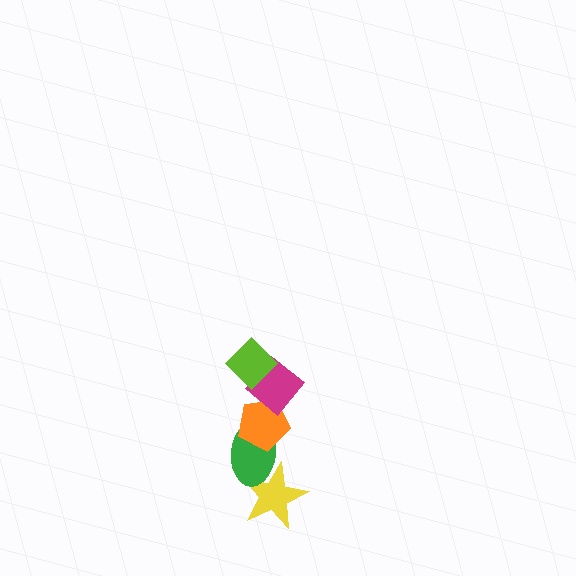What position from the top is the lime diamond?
The lime diamond is 1st from the top.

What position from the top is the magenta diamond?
The magenta diamond is 2nd from the top.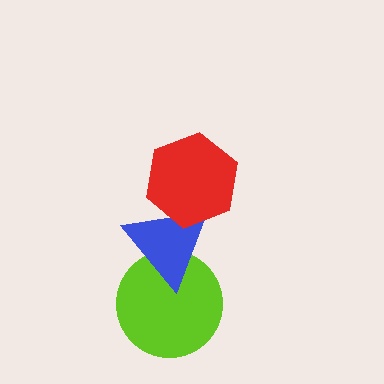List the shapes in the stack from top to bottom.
From top to bottom: the red hexagon, the blue triangle, the lime circle.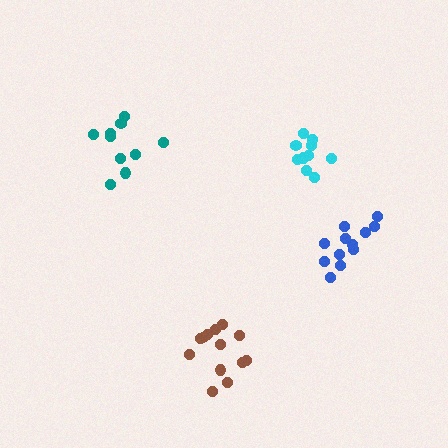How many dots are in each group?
Group 1: 12 dots, Group 2: 13 dots, Group 3: 10 dots, Group 4: 10 dots (45 total).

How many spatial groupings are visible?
There are 4 spatial groupings.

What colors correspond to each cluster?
The clusters are colored: blue, brown, cyan, teal.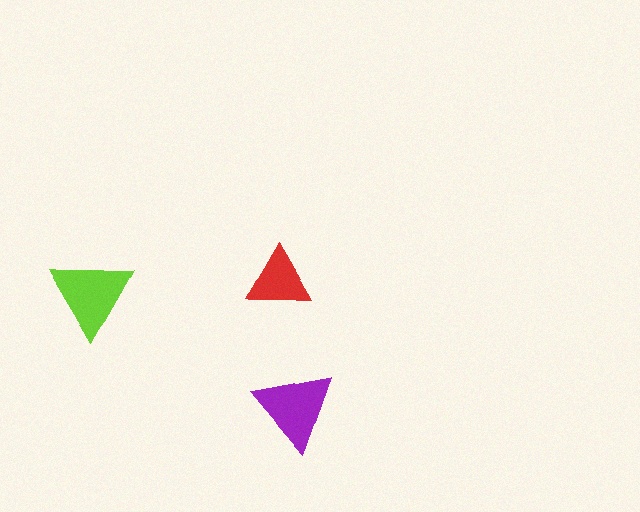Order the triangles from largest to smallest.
the lime one, the purple one, the red one.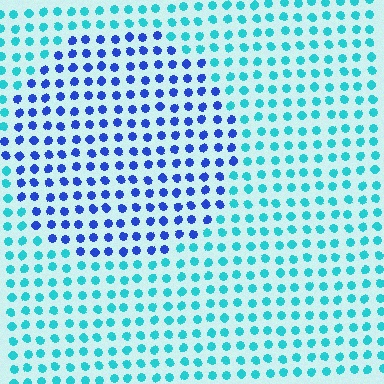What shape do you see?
I see a circle.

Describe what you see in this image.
The image is filled with small cyan elements in a uniform arrangement. A circle-shaped region is visible where the elements are tinted to a slightly different hue, forming a subtle color boundary.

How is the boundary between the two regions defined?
The boundary is defined purely by a slight shift in hue (about 47 degrees). Spacing, size, and orientation are identical on both sides.